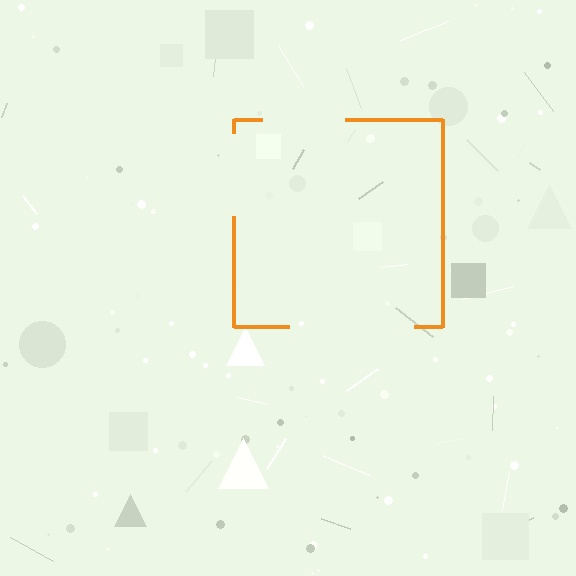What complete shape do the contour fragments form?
The contour fragments form a square.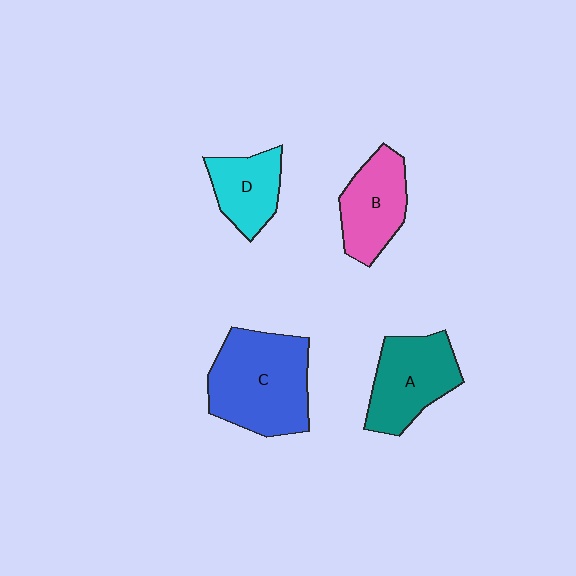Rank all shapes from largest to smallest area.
From largest to smallest: C (blue), A (teal), B (pink), D (cyan).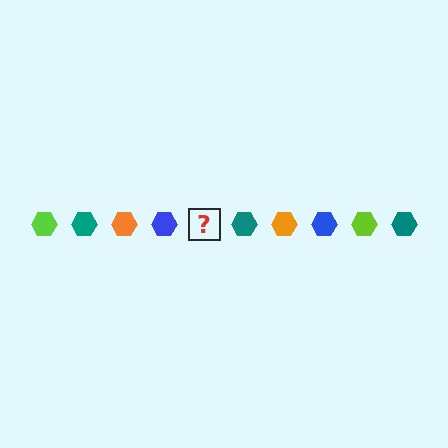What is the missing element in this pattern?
The missing element is a lime hexagon.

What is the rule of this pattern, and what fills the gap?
The rule is that the pattern cycles through lime, teal, orange, blue hexagons. The gap should be filled with a lime hexagon.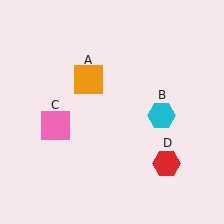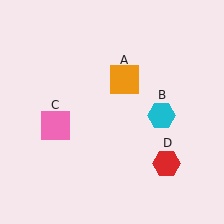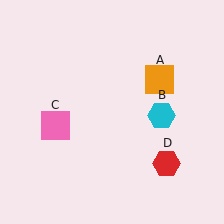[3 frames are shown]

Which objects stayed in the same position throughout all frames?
Cyan hexagon (object B) and pink square (object C) and red hexagon (object D) remained stationary.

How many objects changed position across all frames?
1 object changed position: orange square (object A).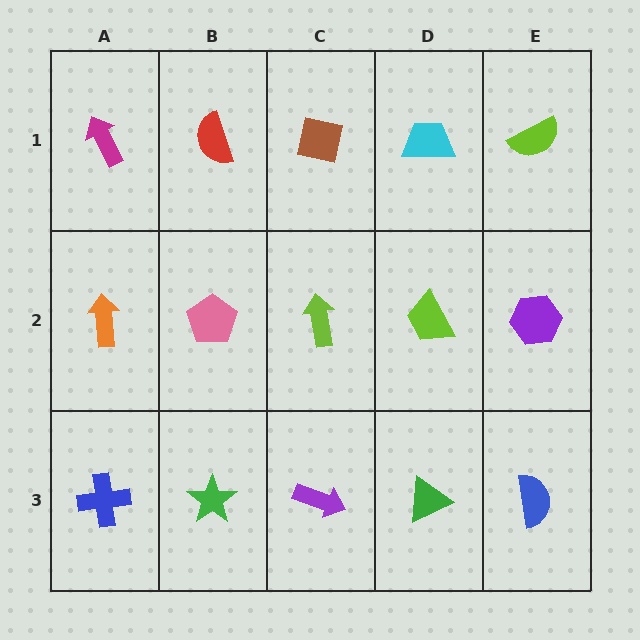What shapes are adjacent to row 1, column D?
A lime trapezoid (row 2, column D), a brown square (row 1, column C), a lime semicircle (row 1, column E).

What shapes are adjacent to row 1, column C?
A lime arrow (row 2, column C), a red semicircle (row 1, column B), a cyan trapezoid (row 1, column D).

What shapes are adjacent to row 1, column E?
A purple hexagon (row 2, column E), a cyan trapezoid (row 1, column D).